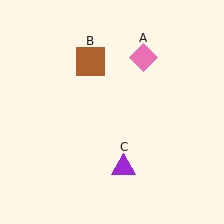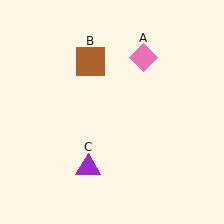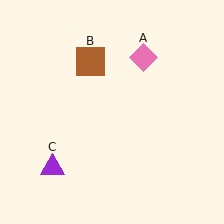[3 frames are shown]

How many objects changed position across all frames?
1 object changed position: purple triangle (object C).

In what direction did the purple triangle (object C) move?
The purple triangle (object C) moved left.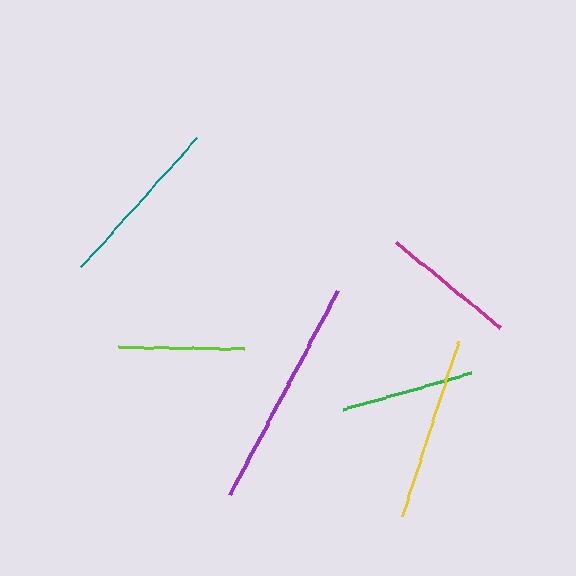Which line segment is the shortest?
The lime line is the shortest at approximately 125 pixels.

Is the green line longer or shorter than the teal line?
The teal line is longer than the green line.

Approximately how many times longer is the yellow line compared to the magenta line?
The yellow line is approximately 1.4 times the length of the magenta line.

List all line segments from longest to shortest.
From longest to shortest: purple, yellow, teal, magenta, green, lime.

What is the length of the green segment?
The green segment is approximately 133 pixels long.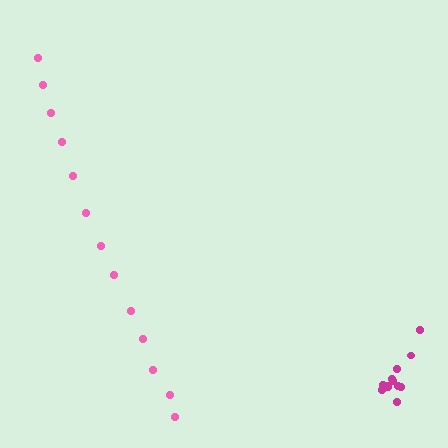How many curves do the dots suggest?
There are 2 distinct paths.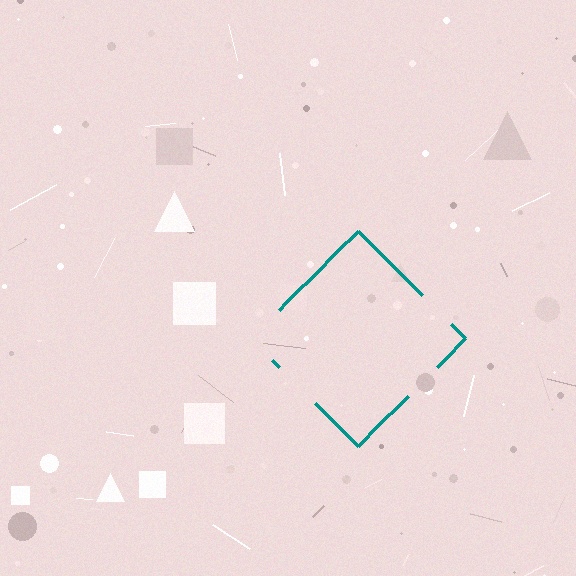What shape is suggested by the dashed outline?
The dashed outline suggests a diamond.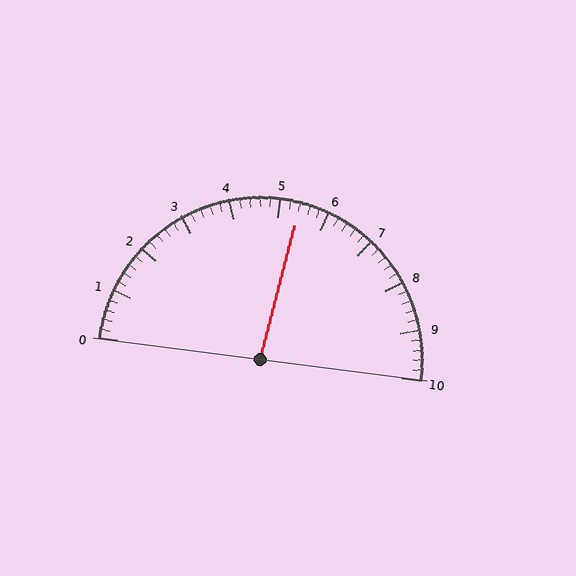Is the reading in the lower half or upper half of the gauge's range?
The reading is in the upper half of the range (0 to 10).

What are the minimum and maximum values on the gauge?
The gauge ranges from 0 to 10.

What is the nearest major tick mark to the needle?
The nearest major tick mark is 5.